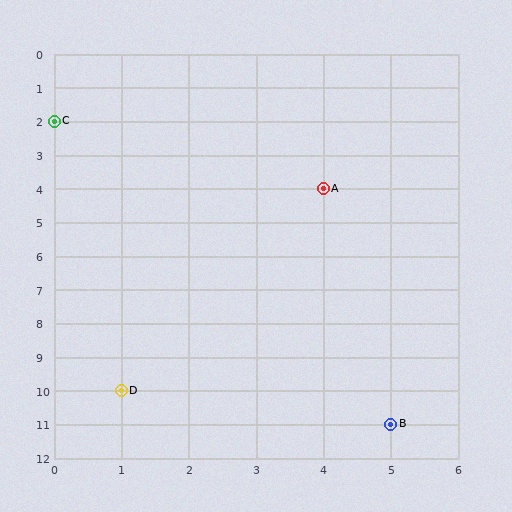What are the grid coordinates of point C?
Point C is at grid coordinates (0, 2).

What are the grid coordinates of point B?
Point B is at grid coordinates (5, 11).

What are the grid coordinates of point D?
Point D is at grid coordinates (1, 10).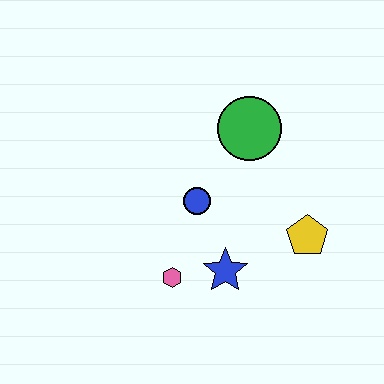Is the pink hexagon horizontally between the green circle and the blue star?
No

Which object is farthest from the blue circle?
The yellow pentagon is farthest from the blue circle.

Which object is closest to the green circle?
The blue circle is closest to the green circle.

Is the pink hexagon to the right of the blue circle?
No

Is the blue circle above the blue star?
Yes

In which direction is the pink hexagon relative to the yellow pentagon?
The pink hexagon is to the left of the yellow pentagon.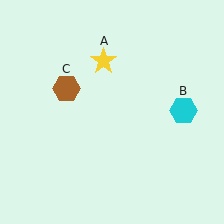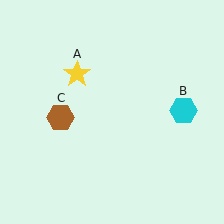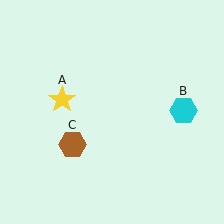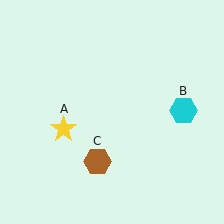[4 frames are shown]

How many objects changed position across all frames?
2 objects changed position: yellow star (object A), brown hexagon (object C).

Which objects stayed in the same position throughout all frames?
Cyan hexagon (object B) remained stationary.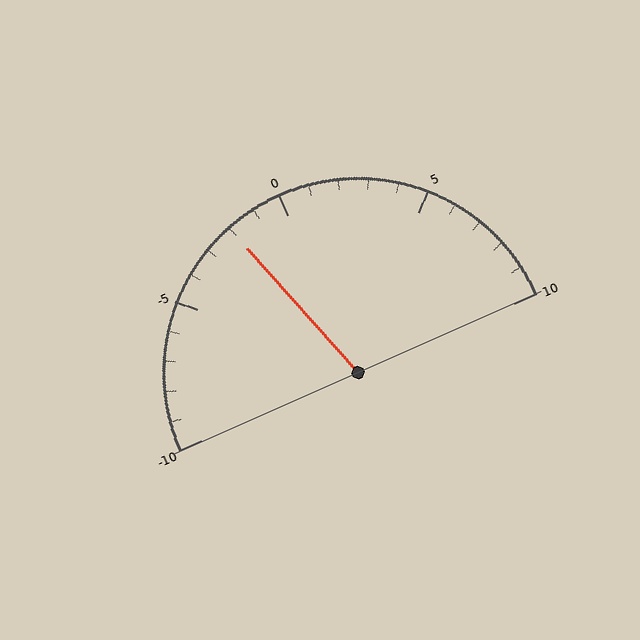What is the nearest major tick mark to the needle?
The nearest major tick mark is 0.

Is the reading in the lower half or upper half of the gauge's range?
The reading is in the lower half of the range (-10 to 10).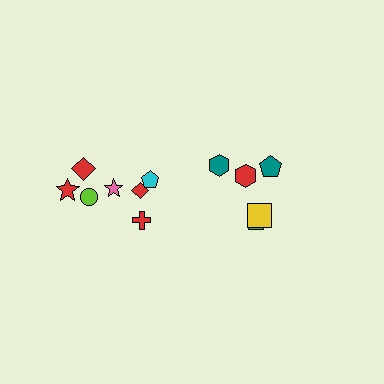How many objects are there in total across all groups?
There are 12 objects.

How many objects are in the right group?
There are 5 objects.